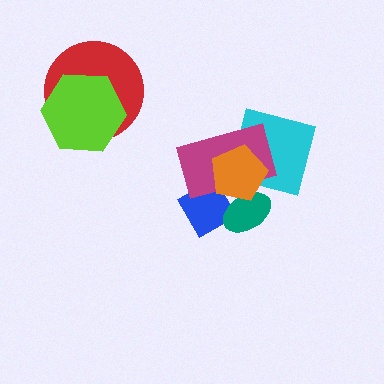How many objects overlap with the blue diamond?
3 objects overlap with the blue diamond.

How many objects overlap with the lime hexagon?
1 object overlaps with the lime hexagon.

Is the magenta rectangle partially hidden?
Yes, it is partially covered by another shape.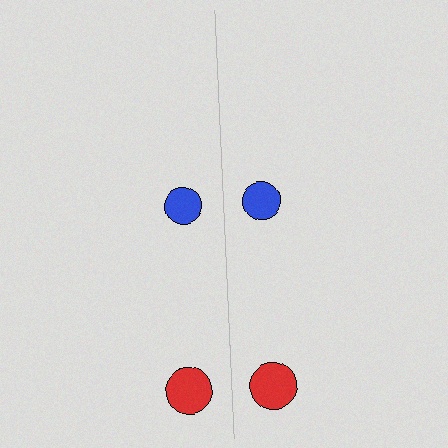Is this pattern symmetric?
Yes, this pattern has bilateral (reflection) symmetry.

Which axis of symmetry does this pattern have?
The pattern has a vertical axis of symmetry running through the center of the image.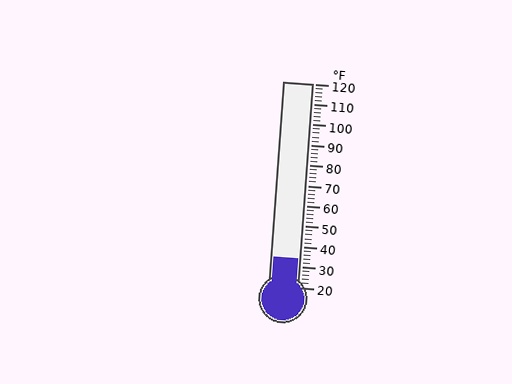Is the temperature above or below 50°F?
The temperature is below 50°F.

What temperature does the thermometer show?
The thermometer shows approximately 34°F.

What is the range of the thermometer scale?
The thermometer scale ranges from 20°F to 120°F.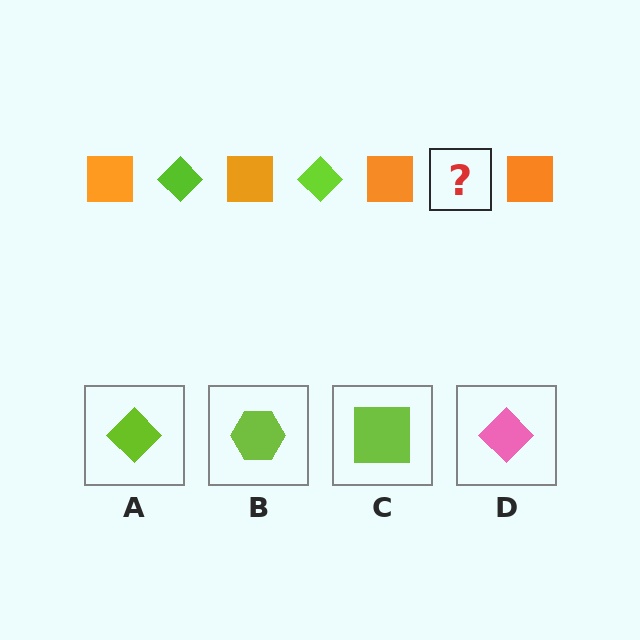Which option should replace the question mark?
Option A.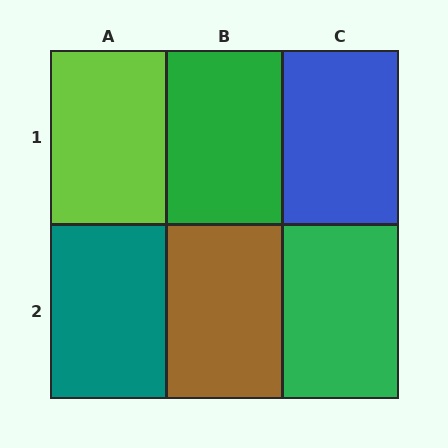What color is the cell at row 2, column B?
Brown.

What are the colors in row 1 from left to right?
Lime, green, blue.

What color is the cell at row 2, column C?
Green.